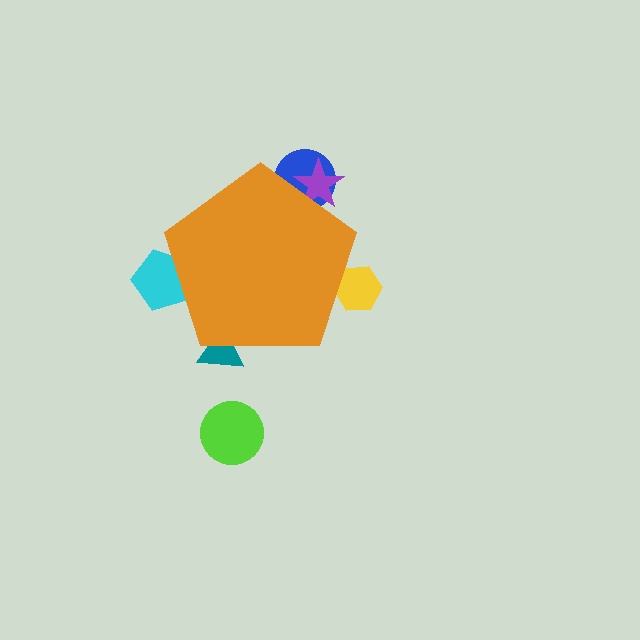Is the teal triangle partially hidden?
Yes, the teal triangle is partially hidden behind the orange pentagon.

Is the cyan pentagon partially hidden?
Yes, the cyan pentagon is partially hidden behind the orange pentagon.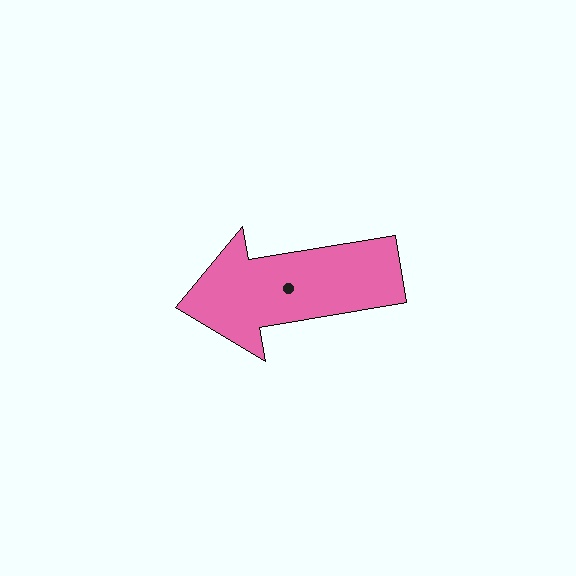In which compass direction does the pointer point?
West.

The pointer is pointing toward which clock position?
Roughly 9 o'clock.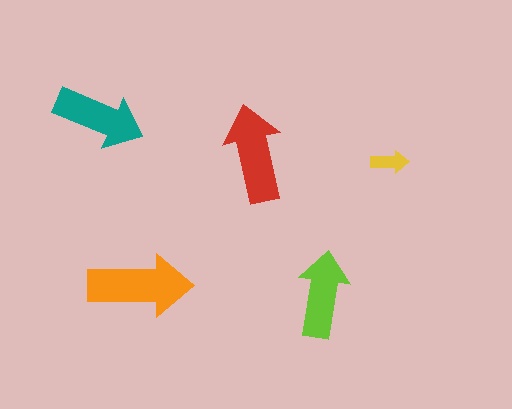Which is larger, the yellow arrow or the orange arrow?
The orange one.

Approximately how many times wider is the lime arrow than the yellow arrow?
About 2.5 times wider.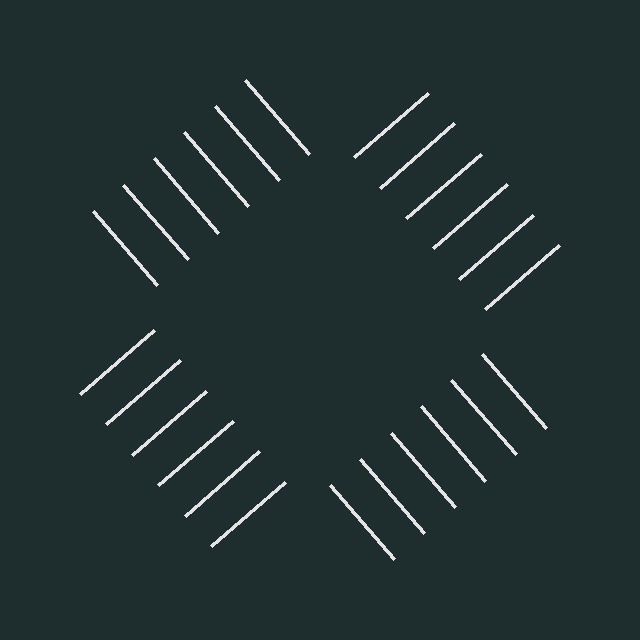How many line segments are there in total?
24 — 6 along each of the 4 edges.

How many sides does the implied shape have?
4 sides — the line-ends trace a square.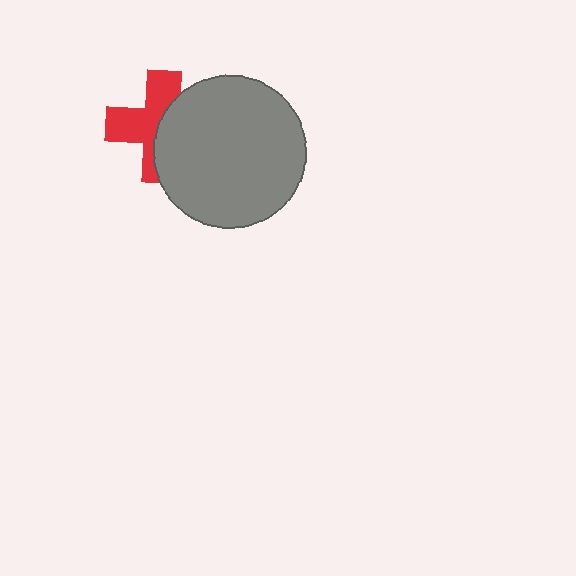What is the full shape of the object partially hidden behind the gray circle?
The partially hidden object is a red cross.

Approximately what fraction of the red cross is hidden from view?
Roughly 47% of the red cross is hidden behind the gray circle.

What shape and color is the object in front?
The object in front is a gray circle.